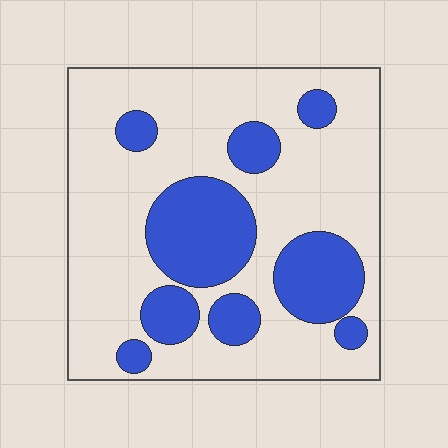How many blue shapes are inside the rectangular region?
9.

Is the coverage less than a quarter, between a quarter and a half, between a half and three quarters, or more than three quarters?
Between a quarter and a half.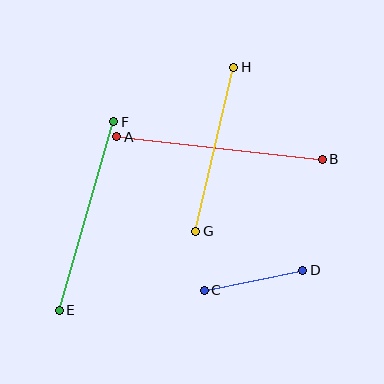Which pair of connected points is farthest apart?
Points A and B are farthest apart.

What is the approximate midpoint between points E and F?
The midpoint is at approximately (86, 216) pixels.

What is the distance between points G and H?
The distance is approximately 168 pixels.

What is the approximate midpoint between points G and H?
The midpoint is at approximately (215, 149) pixels.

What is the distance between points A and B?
The distance is approximately 207 pixels.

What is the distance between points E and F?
The distance is approximately 196 pixels.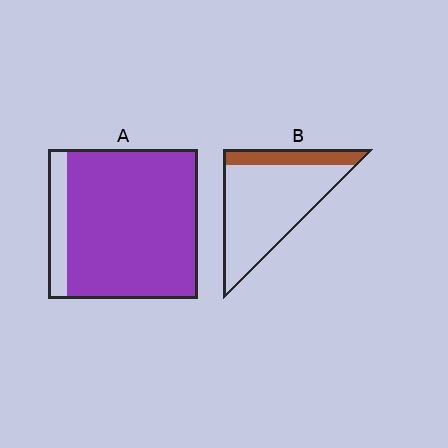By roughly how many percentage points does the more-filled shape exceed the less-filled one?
By roughly 65 percentage points (A over B).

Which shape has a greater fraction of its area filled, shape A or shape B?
Shape A.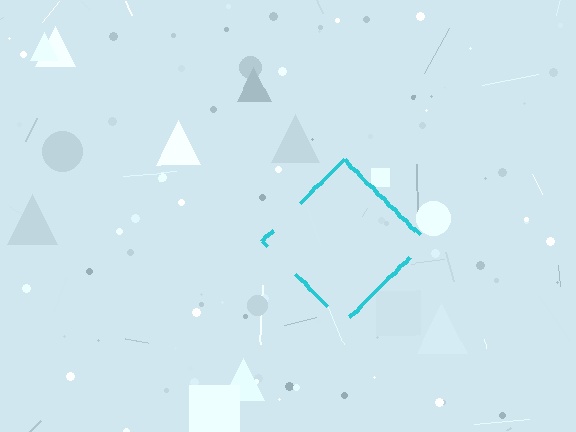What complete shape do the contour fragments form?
The contour fragments form a diamond.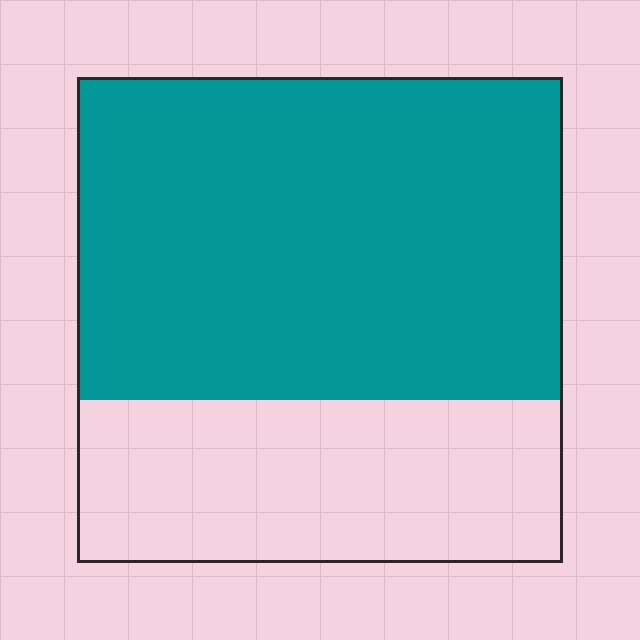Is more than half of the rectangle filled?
Yes.